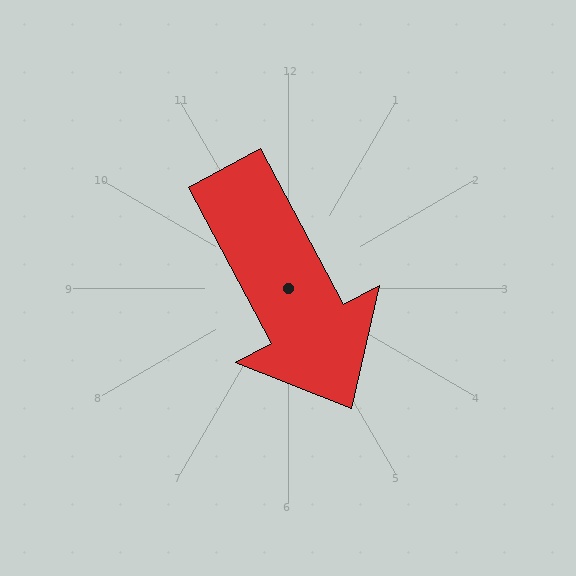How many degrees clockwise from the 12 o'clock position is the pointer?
Approximately 152 degrees.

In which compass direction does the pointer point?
Southeast.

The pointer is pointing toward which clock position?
Roughly 5 o'clock.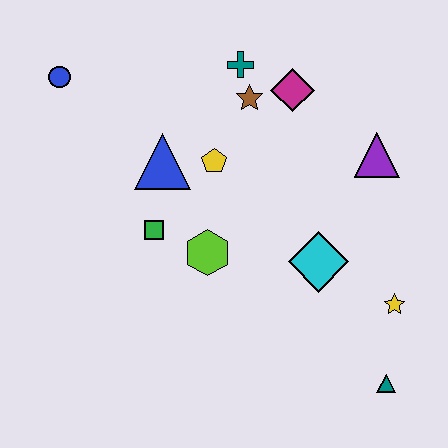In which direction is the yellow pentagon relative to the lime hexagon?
The yellow pentagon is above the lime hexagon.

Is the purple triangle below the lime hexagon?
No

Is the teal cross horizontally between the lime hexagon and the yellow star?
Yes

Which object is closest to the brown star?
The teal cross is closest to the brown star.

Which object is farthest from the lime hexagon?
The blue circle is farthest from the lime hexagon.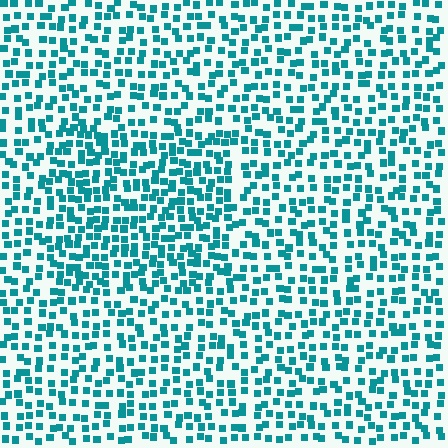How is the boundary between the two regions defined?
The boundary is defined by a change in element density (approximately 1.5x ratio). All elements are the same color, size, and shape.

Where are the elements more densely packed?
The elements are more densely packed inside the rectangle boundary.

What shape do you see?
I see a rectangle.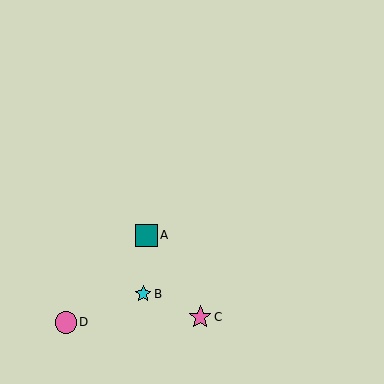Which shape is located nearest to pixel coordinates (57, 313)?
The pink circle (labeled D) at (66, 323) is nearest to that location.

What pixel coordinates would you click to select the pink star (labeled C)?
Click at (200, 317) to select the pink star C.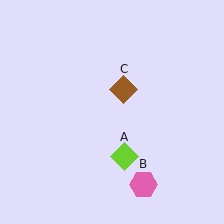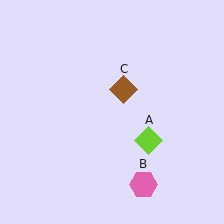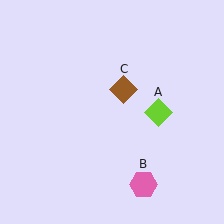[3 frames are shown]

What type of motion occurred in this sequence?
The lime diamond (object A) rotated counterclockwise around the center of the scene.